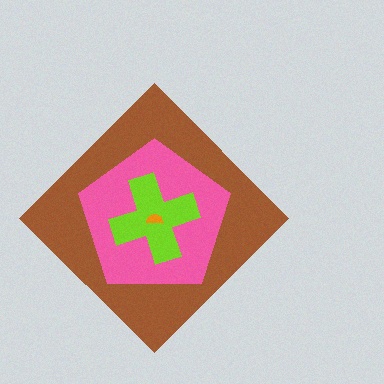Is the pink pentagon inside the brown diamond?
Yes.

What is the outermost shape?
The brown diamond.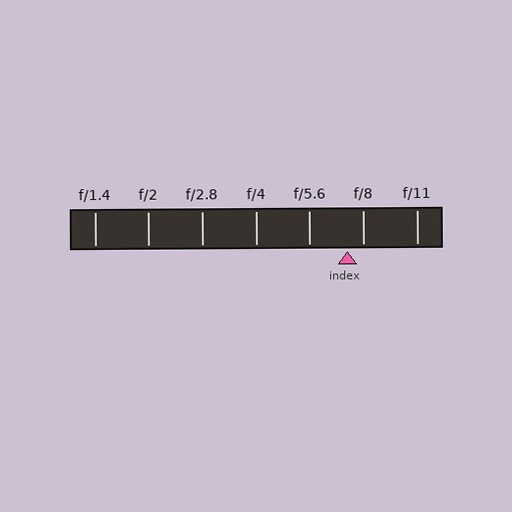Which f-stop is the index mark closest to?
The index mark is closest to f/8.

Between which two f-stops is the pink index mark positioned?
The index mark is between f/5.6 and f/8.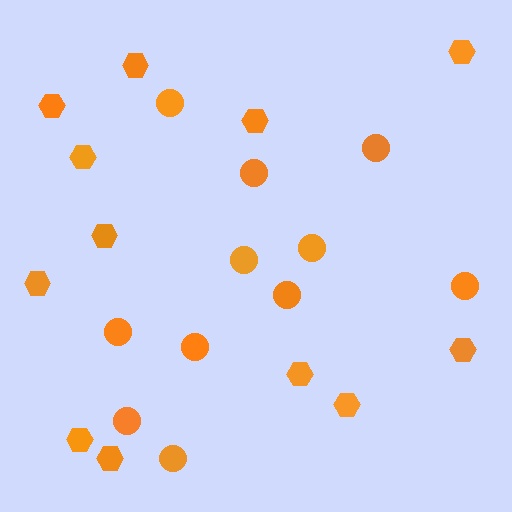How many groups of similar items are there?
There are 2 groups: one group of hexagons (12) and one group of circles (11).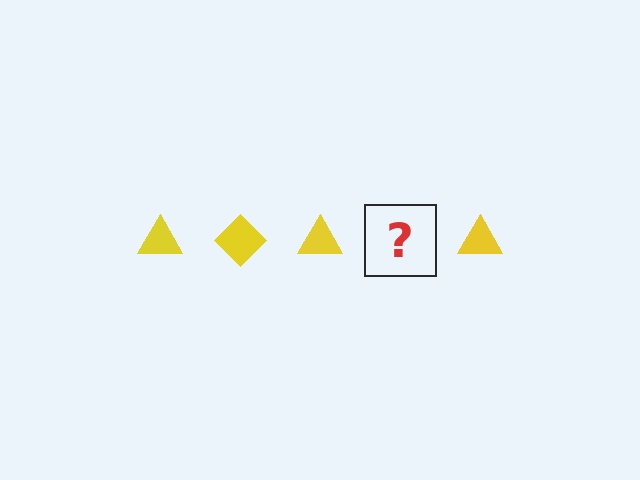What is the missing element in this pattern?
The missing element is a yellow diamond.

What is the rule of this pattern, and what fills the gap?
The rule is that the pattern cycles through triangle, diamond shapes in yellow. The gap should be filled with a yellow diamond.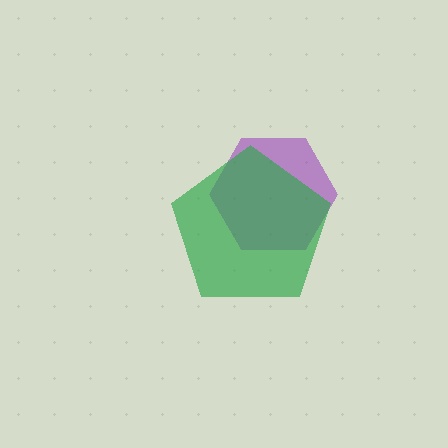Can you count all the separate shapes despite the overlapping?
Yes, there are 2 separate shapes.